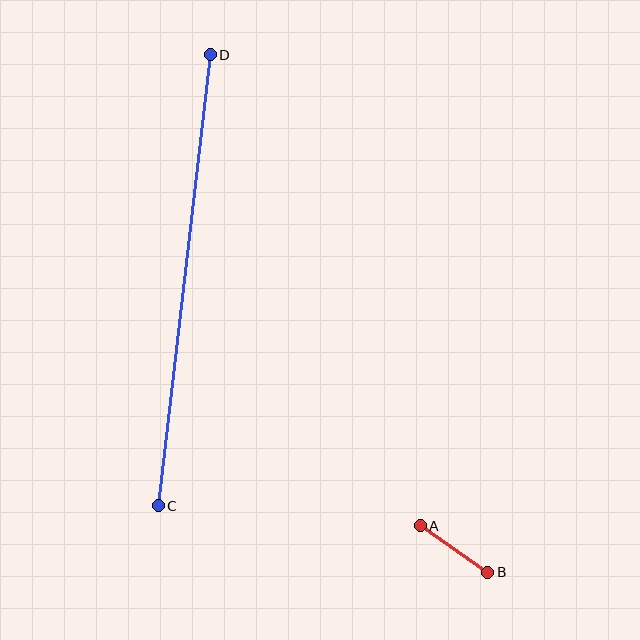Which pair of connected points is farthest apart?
Points C and D are farthest apart.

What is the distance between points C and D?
The distance is approximately 454 pixels.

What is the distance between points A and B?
The distance is approximately 82 pixels.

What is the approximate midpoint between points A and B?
The midpoint is at approximately (454, 549) pixels.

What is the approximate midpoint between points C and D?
The midpoint is at approximately (184, 280) pixels.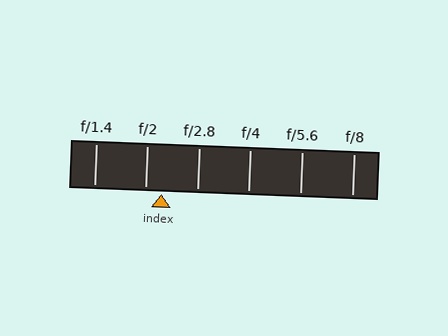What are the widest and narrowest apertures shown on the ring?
The widest aperture shown is f/1.4 and the narrowest is f/8.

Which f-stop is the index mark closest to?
The index mark is closest to f/2.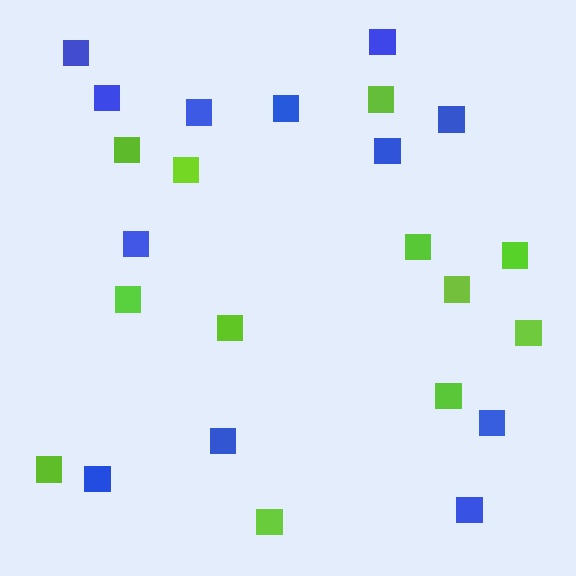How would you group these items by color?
There are 2 groups: one group of blue squares (12) and one group of lime squares (12).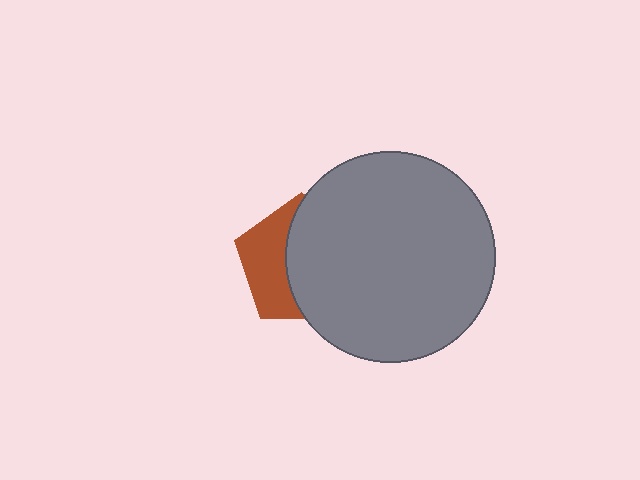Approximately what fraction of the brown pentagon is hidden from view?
Roughly 60% of the brown pentagon is hidden behind the gray circle.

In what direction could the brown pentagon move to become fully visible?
The brown pentagon could move left. That would shift it out from behind the gray circle entirely.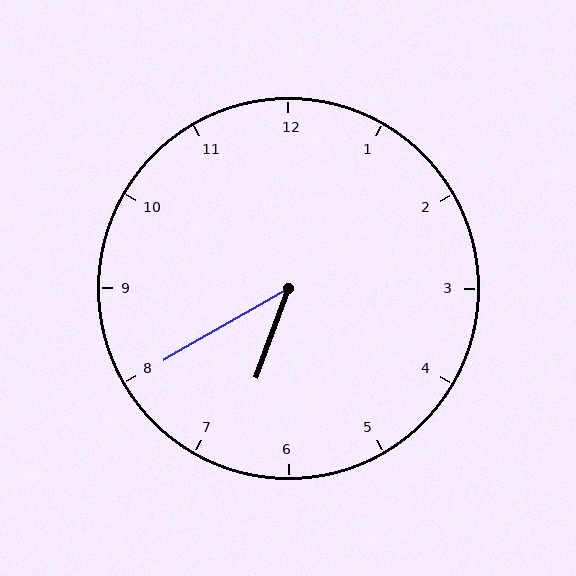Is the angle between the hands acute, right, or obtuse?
It is acute.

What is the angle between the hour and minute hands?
Approximately 40 degrees.